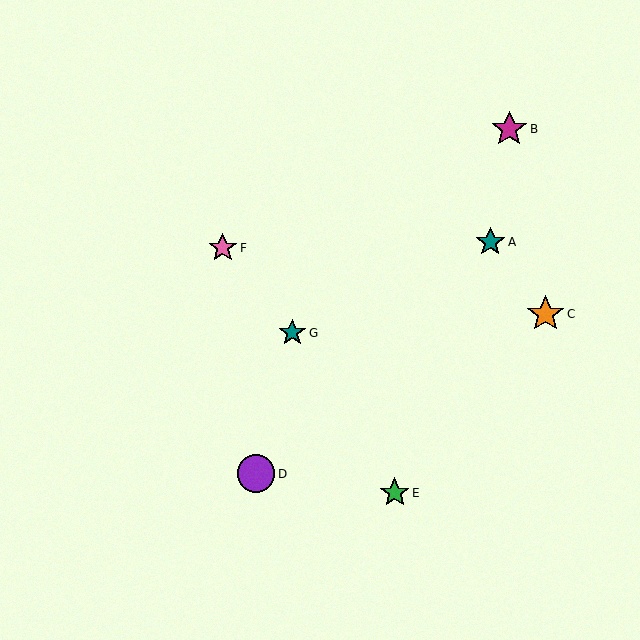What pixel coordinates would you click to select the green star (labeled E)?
Click at (395, 493) to select the green star E.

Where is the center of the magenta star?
The center of the magenta star is at (509, 129).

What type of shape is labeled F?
Shape F is a pink star.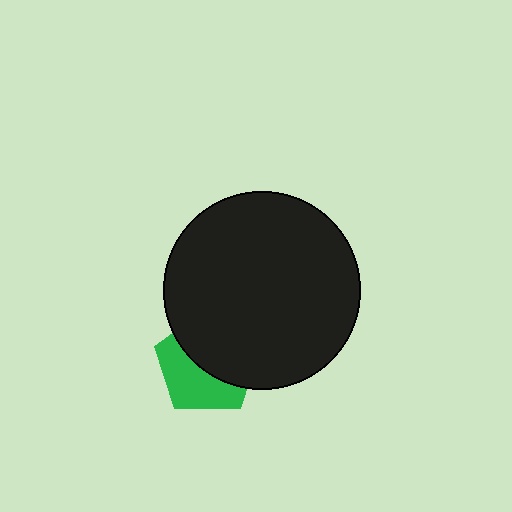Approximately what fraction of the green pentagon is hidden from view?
Roughly 54% of the green pentagon is hidden behind the black circle.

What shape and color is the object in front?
The object in front is a black circle.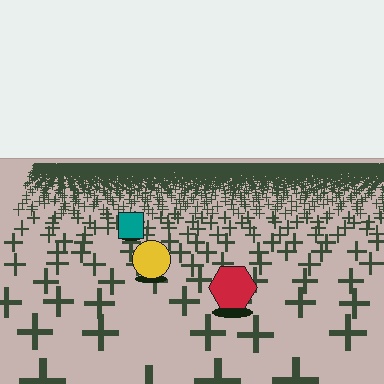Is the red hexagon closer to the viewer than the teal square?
Yes. The red hexagon is closer — you can tell from the texture gradient: the ground texture is coarser near it.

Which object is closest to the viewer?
The red hexagon is closest. The texture marks near it are larger and more spread out.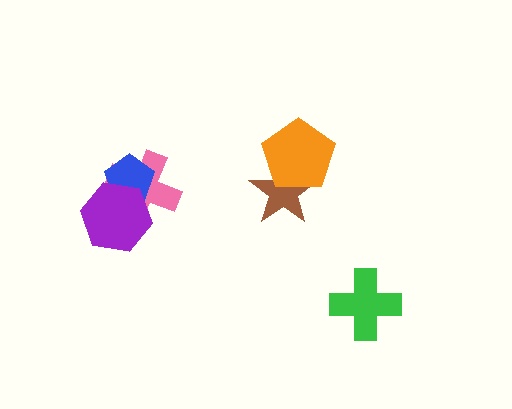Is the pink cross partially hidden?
Yes, it is partially covered by another shape.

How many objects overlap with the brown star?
1 object overlaps with the brown star.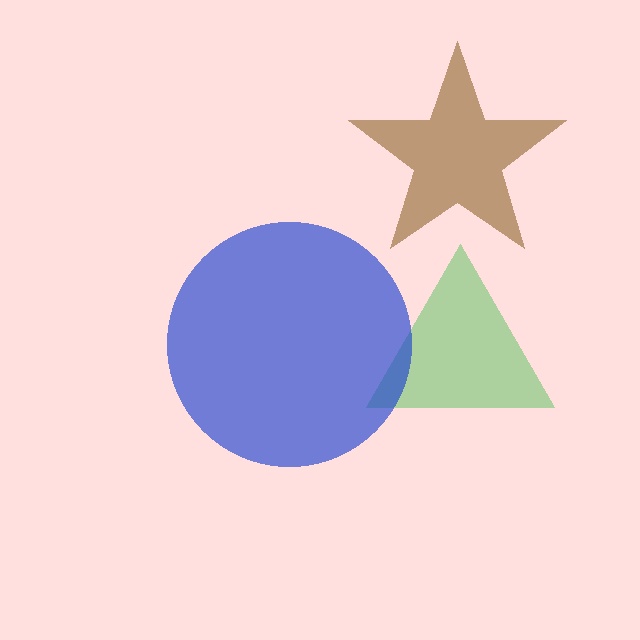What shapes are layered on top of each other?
The layered shapes are: a green triangle, a blue circle, a brown star.